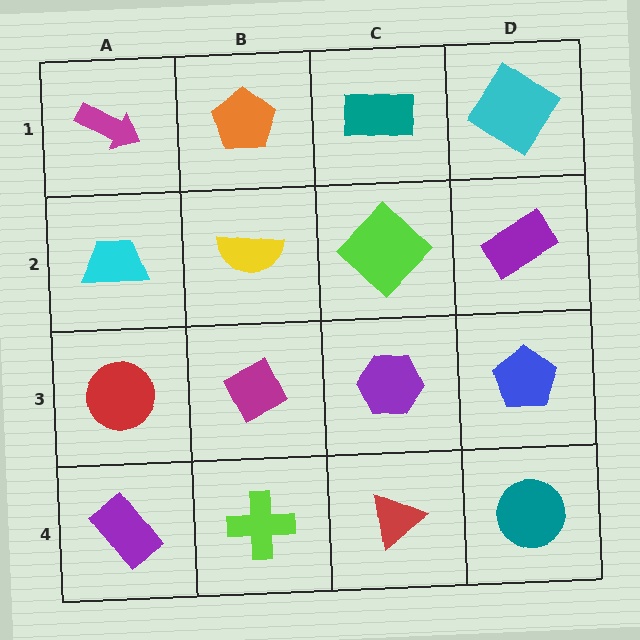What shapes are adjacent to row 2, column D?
A cyan diamond (row 1, column D), a blue pentagon (row 3, column D), a lime diamond (row 2, column C).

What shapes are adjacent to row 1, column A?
A cyan trapezoid (row 2, column A), an orange pentagon (row 1, column B).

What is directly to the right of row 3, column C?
A blue pentagon.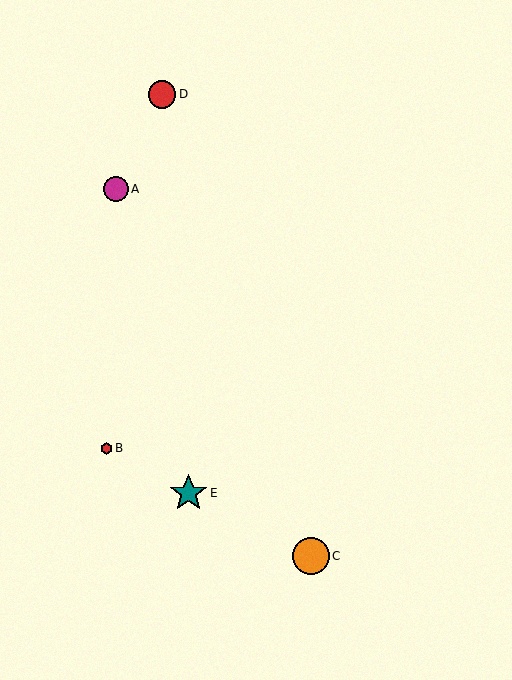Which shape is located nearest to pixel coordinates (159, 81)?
The red circle (labeled D) at (163, 95) is nearest to that location.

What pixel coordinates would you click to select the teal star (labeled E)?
Click at (189, 494) to select the teal star E.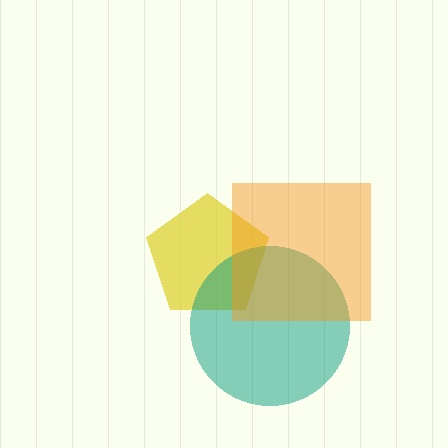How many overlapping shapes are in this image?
There are 3 overlapping shapes in the image.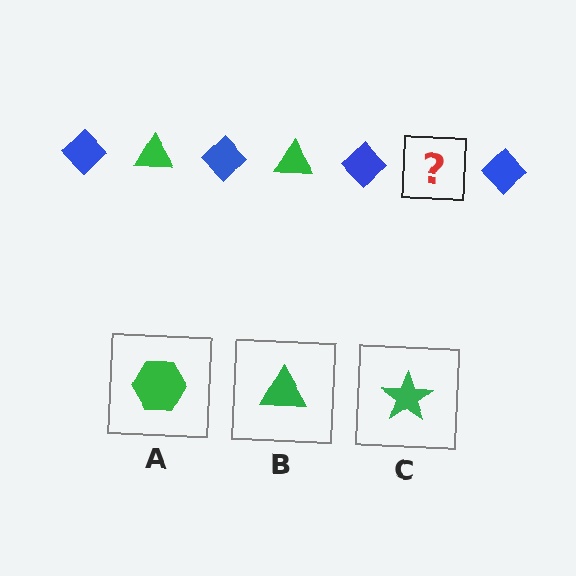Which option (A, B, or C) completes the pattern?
B.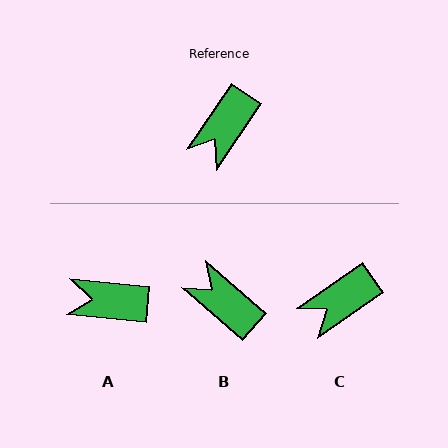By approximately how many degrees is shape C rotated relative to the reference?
Approximately 20 degrees clockwise.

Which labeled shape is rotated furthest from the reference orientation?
B, about 97 degrees away.